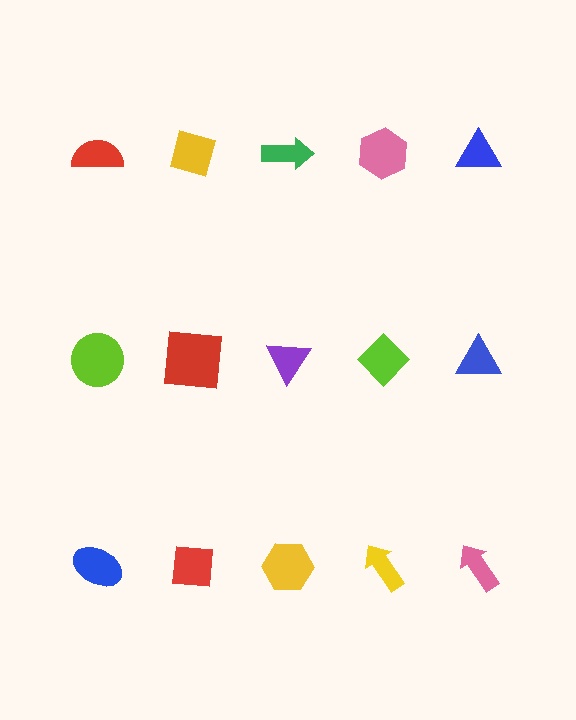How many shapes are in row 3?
5 shapes.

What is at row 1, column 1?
A red semicircle.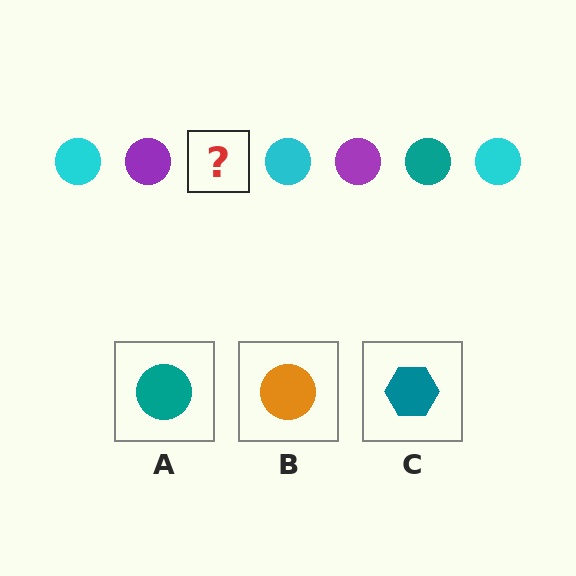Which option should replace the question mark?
Option A.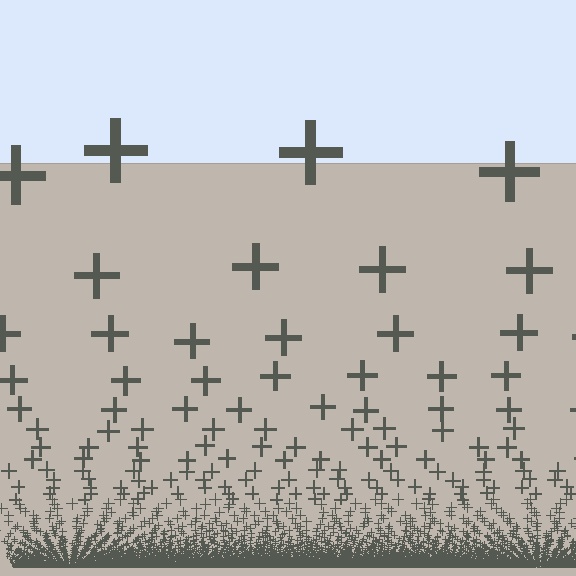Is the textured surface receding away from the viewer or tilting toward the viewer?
The surface appears to tilt toward the viewer. Texture elements get larger and sparser toward the top.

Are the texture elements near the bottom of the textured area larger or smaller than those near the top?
Smaller. The gradient is inverted — elements near the bottom are smaller and denser.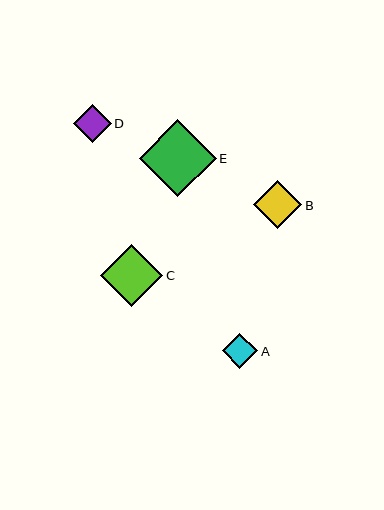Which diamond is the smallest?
Diamond A is the smallest with a size of approximately 36 pixels.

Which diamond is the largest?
Diamond E is the largest with a size of approximately 77 pixels.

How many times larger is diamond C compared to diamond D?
Diamond C is approximately 1.7 times the size of diamond D.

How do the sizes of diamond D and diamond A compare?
Diamond D and diamond A are approximately the same size.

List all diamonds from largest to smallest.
From largest to smallest: E, C, B, D, A.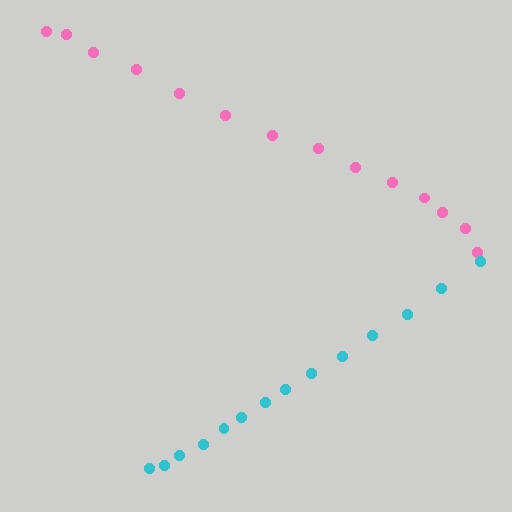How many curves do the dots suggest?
There are 2 distinct paths.